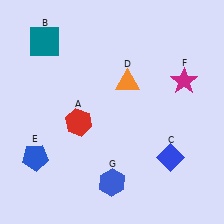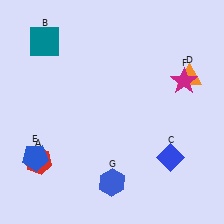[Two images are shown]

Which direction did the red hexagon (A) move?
The red hexagon (A) moved left.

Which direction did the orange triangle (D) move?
The orange triangle (D) moved right.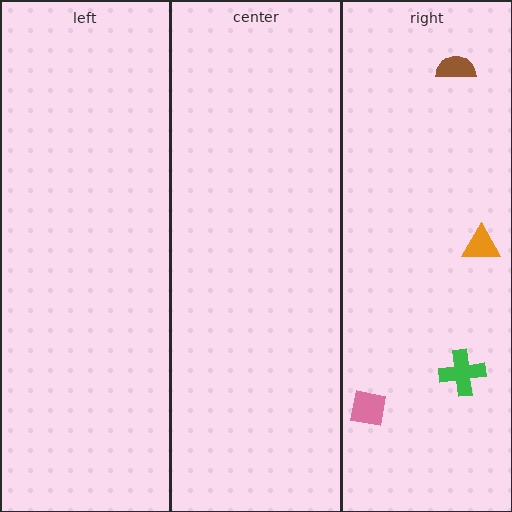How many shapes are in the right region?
4.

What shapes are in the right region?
The green cross, the brown semicircle, the pink square, the orange triangle.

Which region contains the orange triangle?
The right region.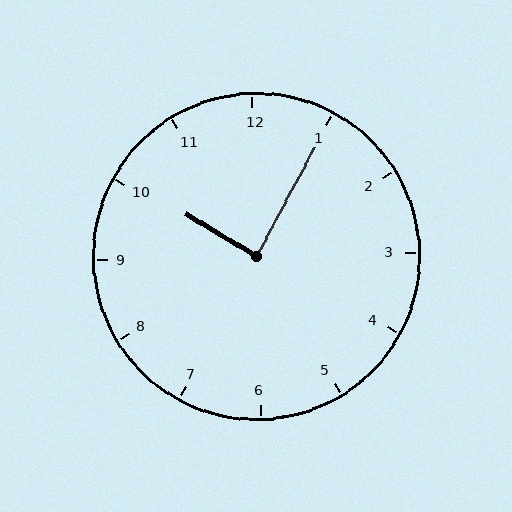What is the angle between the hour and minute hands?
Approximately 88 degrees.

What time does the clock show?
10:05.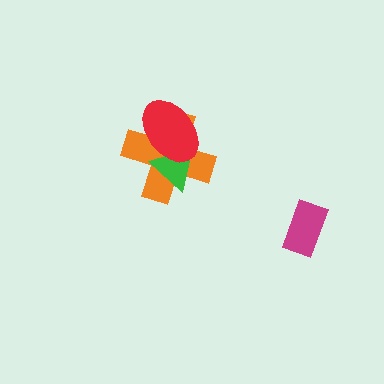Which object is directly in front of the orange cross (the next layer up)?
The green triangle is directly in front of the orange cross.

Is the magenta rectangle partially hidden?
No, no other shape covers it.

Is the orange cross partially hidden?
Yes, it is partially covered by another shape.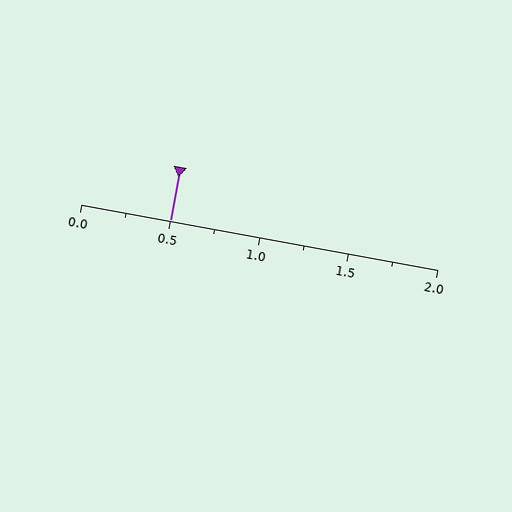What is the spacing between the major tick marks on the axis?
The major ticks are spaced 0.5 apart.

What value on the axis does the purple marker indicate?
The marker indicates approximately 0.5.